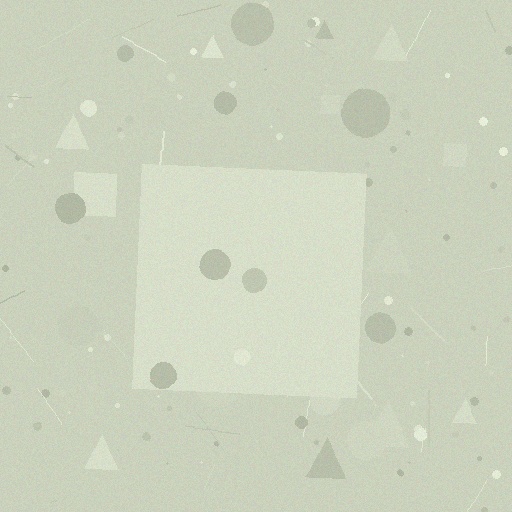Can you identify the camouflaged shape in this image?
The camouflaged shape is a square.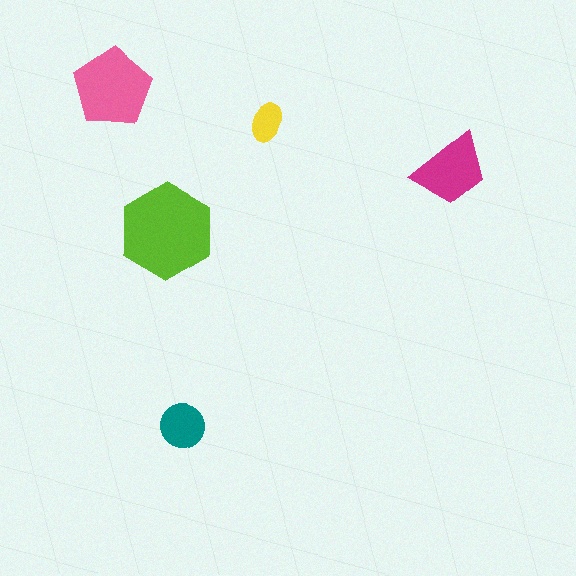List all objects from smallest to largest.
The yellow ellipse, the teal circle, the magenta trapezoid, the pink pentagon, the lime hexagon.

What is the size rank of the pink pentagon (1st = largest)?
2nd.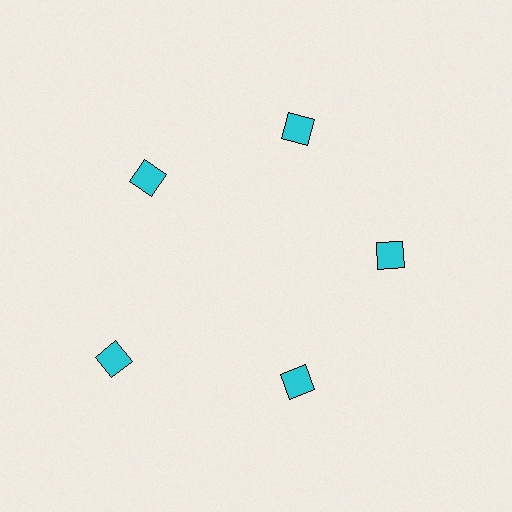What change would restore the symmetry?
The symmetry would be restored by moving it inward, back onto the ring so that all 5 squares sit at equal angles and equal distance from the center.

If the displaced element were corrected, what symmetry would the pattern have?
It would have 5-fold rotational symmetry — the pattern would map onto itself every 72 degrees.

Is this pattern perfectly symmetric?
No. The 5 cyan squares are arranged in a ring, but one element near the 8 o'clock position is pushed outward from the center, breaking the 5-fold rotational symmetry.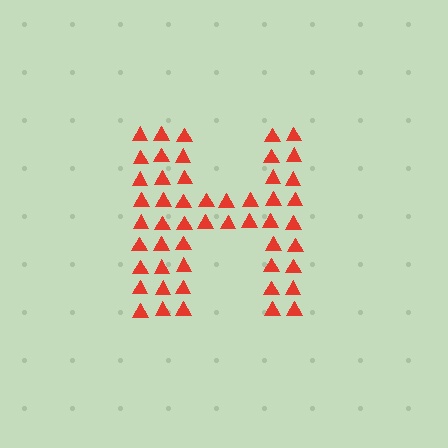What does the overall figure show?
The overall figure shows the letter H.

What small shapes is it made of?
It is made of small triangles.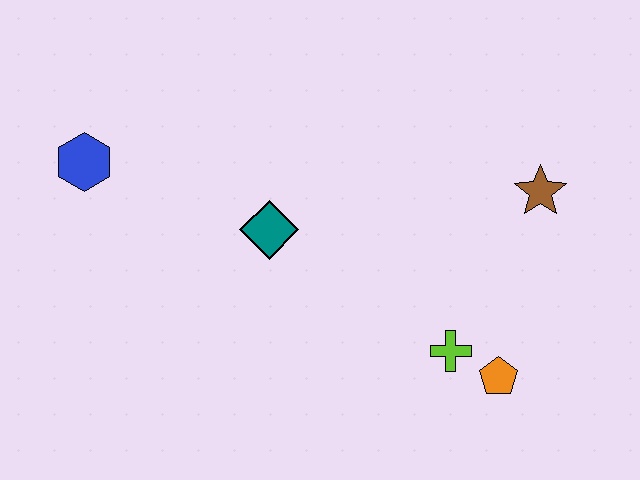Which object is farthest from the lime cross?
The blue hexagon is farthest from the lime cross.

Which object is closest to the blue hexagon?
The teal diamond is closest to the blue hexagon.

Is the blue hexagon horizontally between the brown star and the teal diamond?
No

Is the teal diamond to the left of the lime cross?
Yes